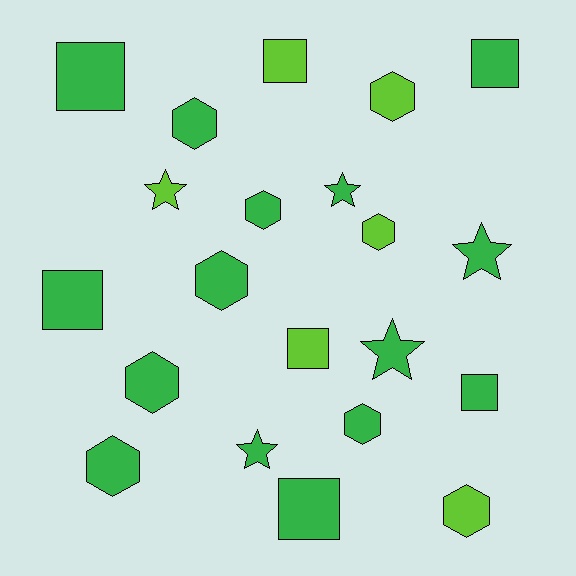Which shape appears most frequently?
Hexagon, with 9 objects.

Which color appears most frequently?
Green, with 15 objects.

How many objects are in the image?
There are 21 objects.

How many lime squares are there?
There are 2 lime squares.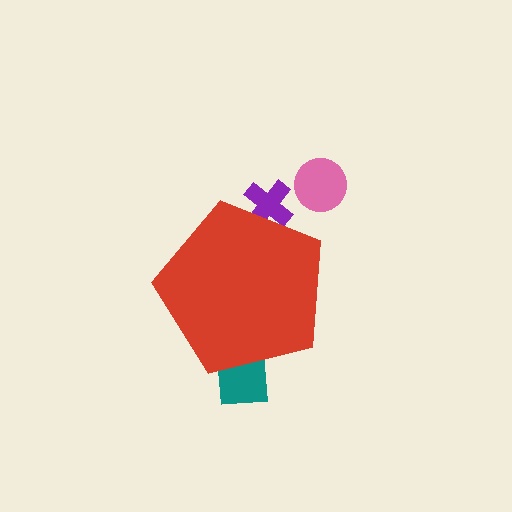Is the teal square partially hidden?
Yes, the teal square is partially hidden behind the red pentagon.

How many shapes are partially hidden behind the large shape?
2 shapes are partially hidden.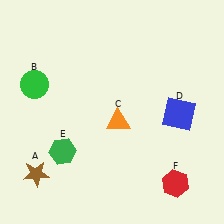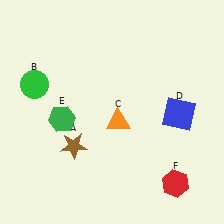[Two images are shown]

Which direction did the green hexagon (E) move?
The green hexagon (E) moved up.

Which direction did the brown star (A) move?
The brown star (A) moved right.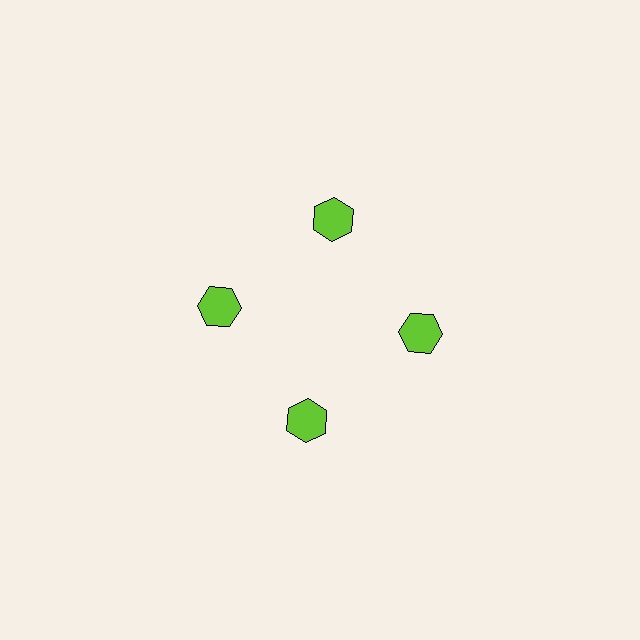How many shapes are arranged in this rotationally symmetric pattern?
There are 4 shapes, arranged in 4 groups of 1.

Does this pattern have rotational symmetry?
Yes, this pattern has 4-fold rotational symmetry. It looks the same after rotating 90 degrees around the center.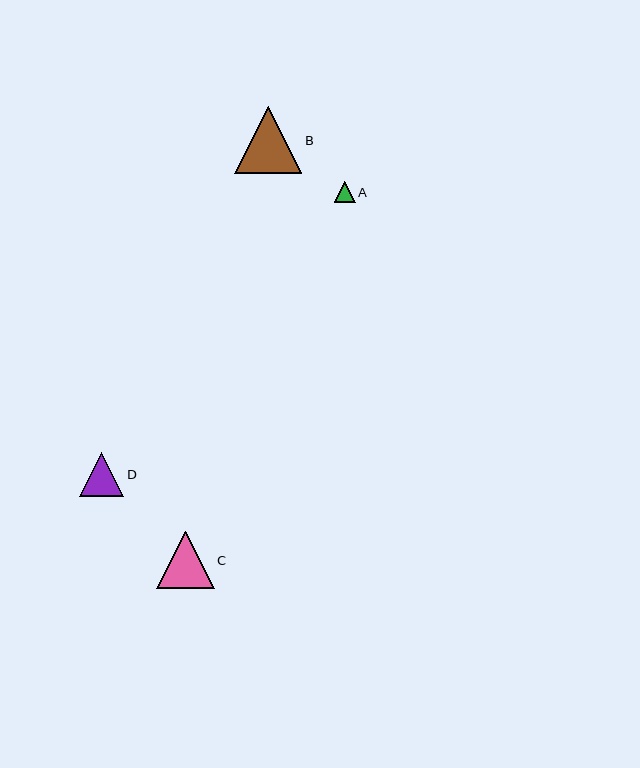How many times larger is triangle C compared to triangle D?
Triangle C is approximately 1.3 times the size of triangle D.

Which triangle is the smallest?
Triangle A is the smallest with a size of approximately 21 pixels.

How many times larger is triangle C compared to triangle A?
Triangle C is approximately 2.7 times the size of triangle A.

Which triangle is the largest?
Triangle B is the largest with a size of approximately 67 pixels.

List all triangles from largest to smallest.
From largest to smallest: B, C, D, A.